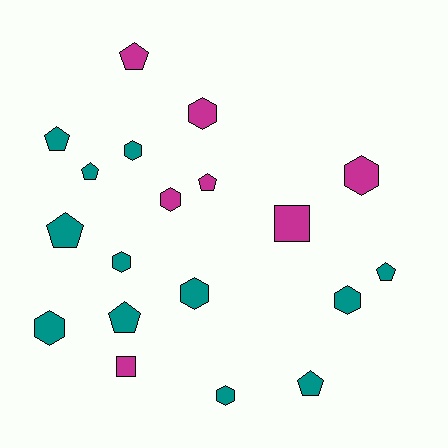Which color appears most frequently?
Teal, with 12 objects.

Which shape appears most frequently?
Hexagon, with 9 objects.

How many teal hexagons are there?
There are 6 teal hexagons.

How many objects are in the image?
There are 19 objects.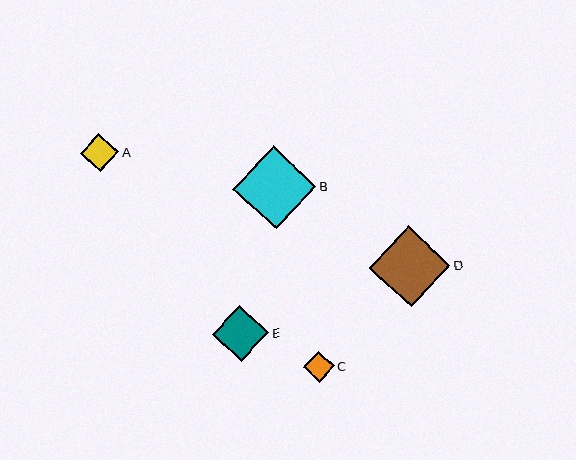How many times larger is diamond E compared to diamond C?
Diamond E is approximately 1.8 times the size of diamond C.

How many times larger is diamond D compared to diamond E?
Diamond D is approximately 1.4 times the size of diamond E.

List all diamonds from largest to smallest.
From largest to smallest: B, D, E, A, C.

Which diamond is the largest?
Diamond B is the largest with a size of approximately 83 pixels.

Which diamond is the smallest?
Diamond C is the smallest with a size of approximately 31 pixels.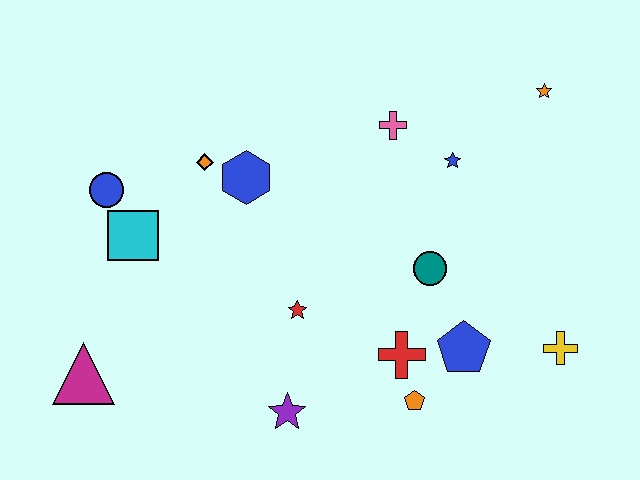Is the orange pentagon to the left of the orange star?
Yes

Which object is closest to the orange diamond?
The blue hexagon is closest to the orange diamond.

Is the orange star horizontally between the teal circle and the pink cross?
No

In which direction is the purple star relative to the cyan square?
The purple star is below the cyan square.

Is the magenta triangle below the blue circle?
Yes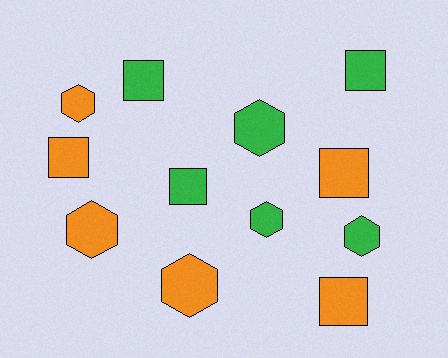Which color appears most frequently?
Orange, with 6 objects.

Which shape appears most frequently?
Square, with 6 objects.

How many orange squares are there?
There are 3 orange squares.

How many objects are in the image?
There are 12 objects.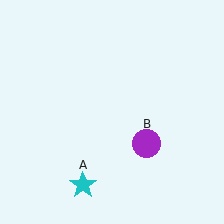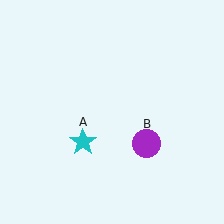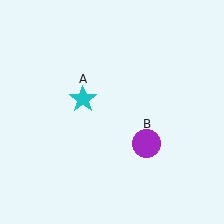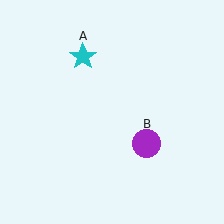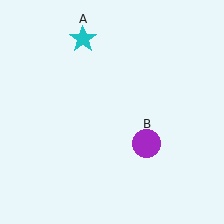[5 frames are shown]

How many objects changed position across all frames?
1 object changed position: cyan star (object A).